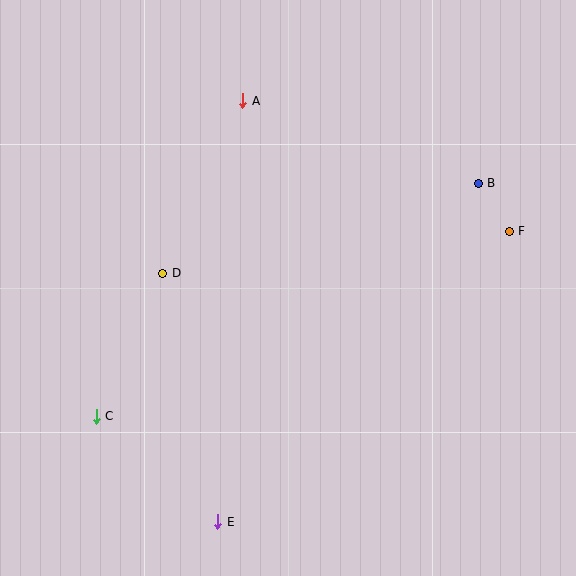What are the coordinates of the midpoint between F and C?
The midpoint between F and C is at (303, 324).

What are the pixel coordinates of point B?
Point B is at (478, 183).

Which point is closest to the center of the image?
Point D at (163, 273) is closest to the center.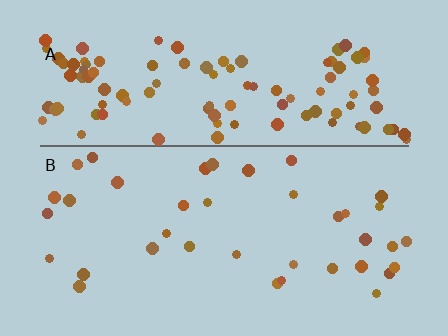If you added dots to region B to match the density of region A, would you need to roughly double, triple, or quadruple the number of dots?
Approximately triple.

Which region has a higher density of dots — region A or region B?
A (the top).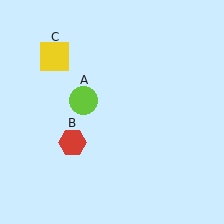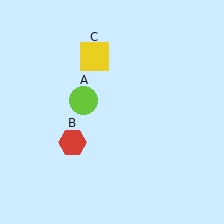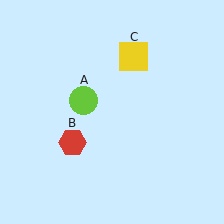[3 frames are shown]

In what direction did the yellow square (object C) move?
The yellow square (object C) moved right.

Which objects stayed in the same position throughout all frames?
Lime circle (object A) and red hexagon (object B) remained stationary.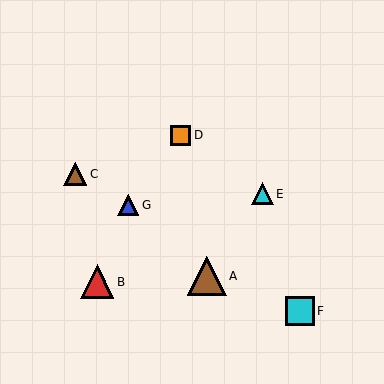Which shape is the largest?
The brown triangle (labeled A) is the largest.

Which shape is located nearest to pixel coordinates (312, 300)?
The cyan square (labeled F) at (300, 311) is nearest to that location.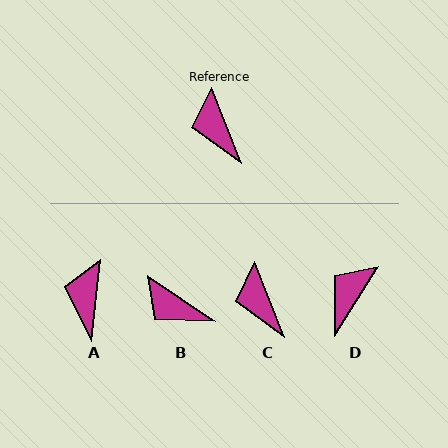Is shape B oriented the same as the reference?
No, it is off by about 34 degrees.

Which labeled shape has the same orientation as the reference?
C.